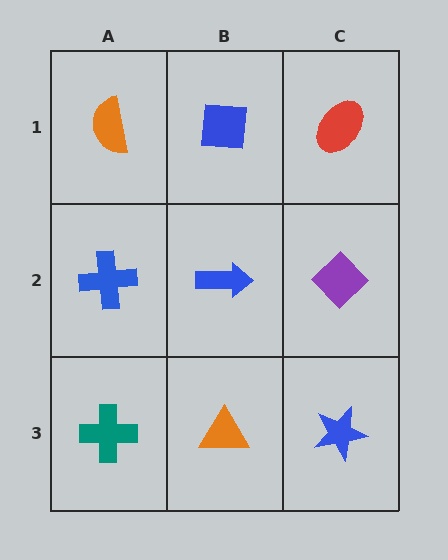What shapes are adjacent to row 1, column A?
A blue cross (row 2, column A), a blue square (row 1, column B).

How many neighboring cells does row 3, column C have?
2.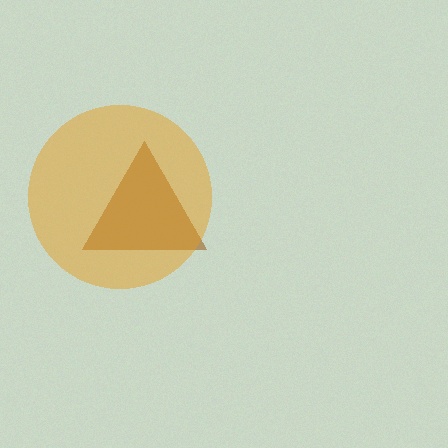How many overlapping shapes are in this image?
There are 2 overlapping shapes in the image.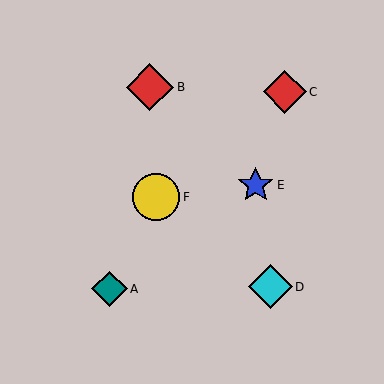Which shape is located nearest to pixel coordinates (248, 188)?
The blue star (labeled E) at (256, 185) is nearest to that location.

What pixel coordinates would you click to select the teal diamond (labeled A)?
Click at (109, 289) to select the teal diamond A.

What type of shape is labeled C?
Shape C is a red diamond.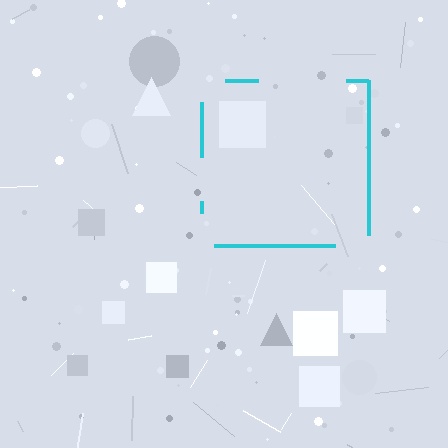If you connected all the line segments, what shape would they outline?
They would outline a square.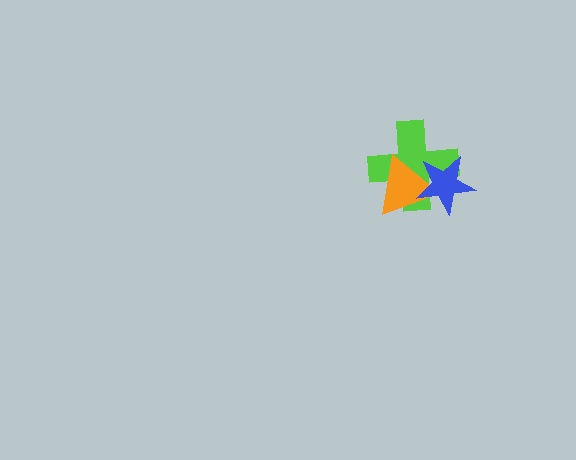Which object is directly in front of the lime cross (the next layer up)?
The orange triangle is directly in front of the lime cross.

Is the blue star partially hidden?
No, no other shape covers it.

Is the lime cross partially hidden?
Yes, it is partially covered by another shape.